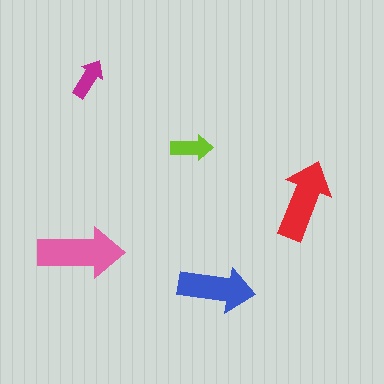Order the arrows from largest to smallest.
the pink one, the red one, the blue one, the lime one, the magenta one.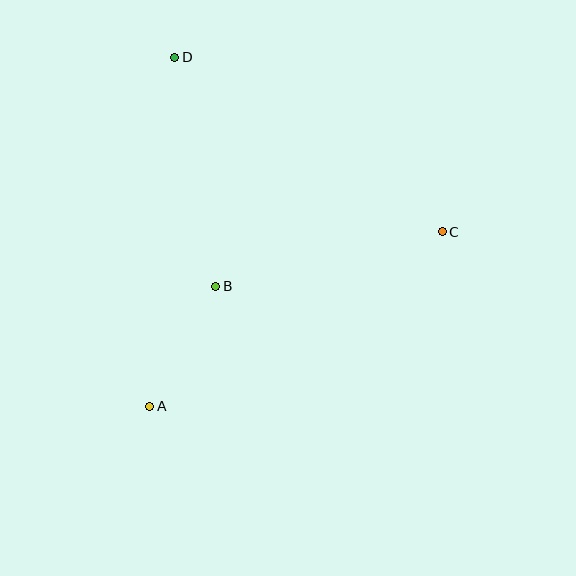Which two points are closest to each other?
Points A and B are closest to each other.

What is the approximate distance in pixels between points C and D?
The distance between C and D is approximately 319 pixels.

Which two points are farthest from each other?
Points A and D are farthest from each other.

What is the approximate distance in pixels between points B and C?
The distance between B and C is approximately 233 pixels.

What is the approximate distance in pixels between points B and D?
The distance between B and D is approximately 233 pixels.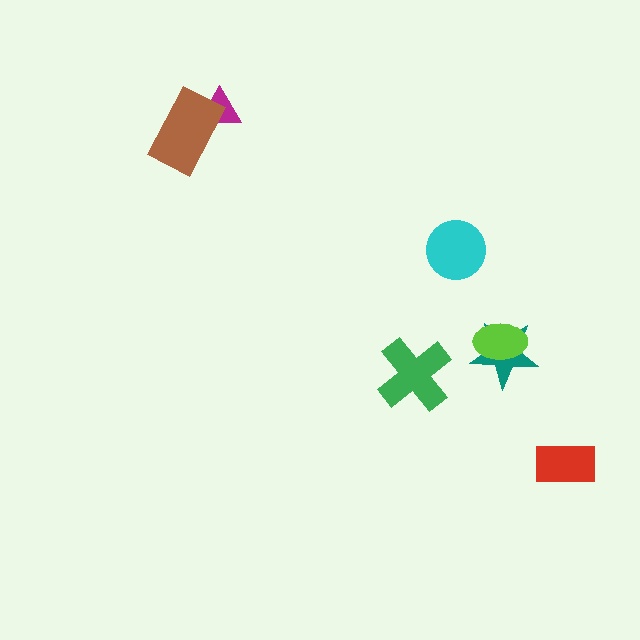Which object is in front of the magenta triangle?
The brown rectangle is in front of the magenta triangle.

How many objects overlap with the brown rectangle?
1 object overlaps with the brown rectangle.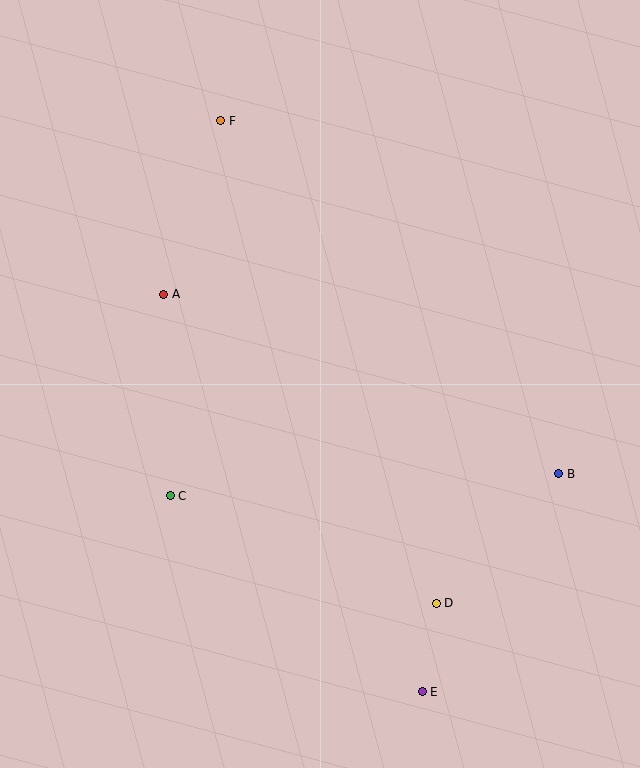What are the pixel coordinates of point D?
Point D is at (436, 603).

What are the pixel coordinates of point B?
Point B is at (559, 474).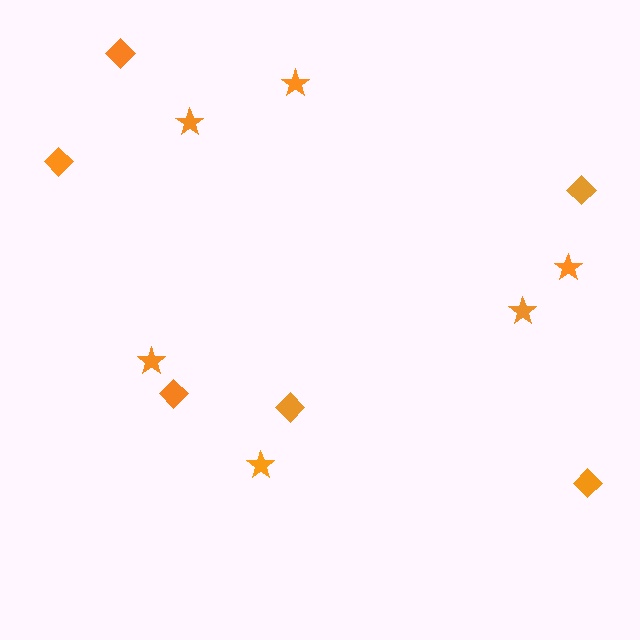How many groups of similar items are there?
There are 2 groups: one group of stars (6) and one group of diamonds (6).